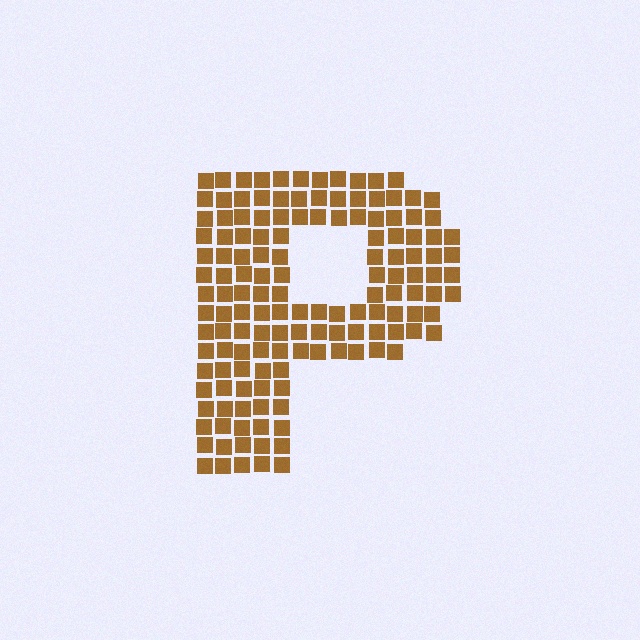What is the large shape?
The large shape is the letter P.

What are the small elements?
The small elements are squares.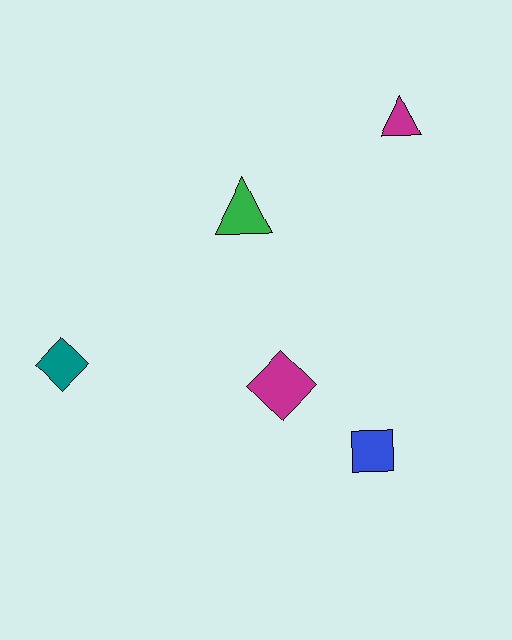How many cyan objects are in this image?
There are no cyan objects.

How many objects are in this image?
There are 5 objects.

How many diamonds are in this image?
There are 2 diamonds.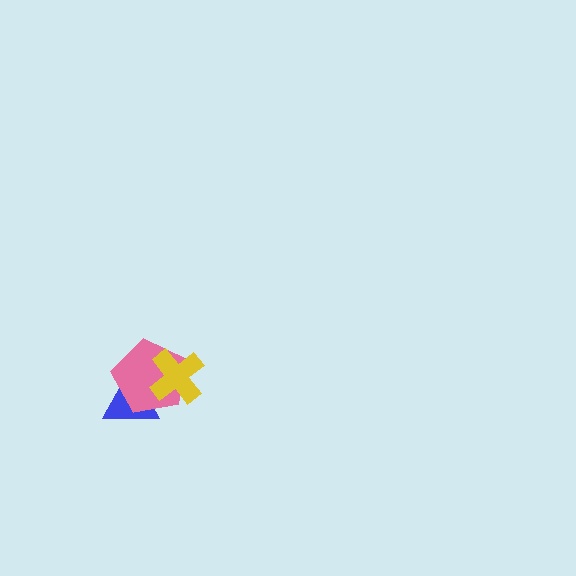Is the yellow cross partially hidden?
No, no other shape covers it.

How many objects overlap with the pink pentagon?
2 objects overlap with the pink pentagon.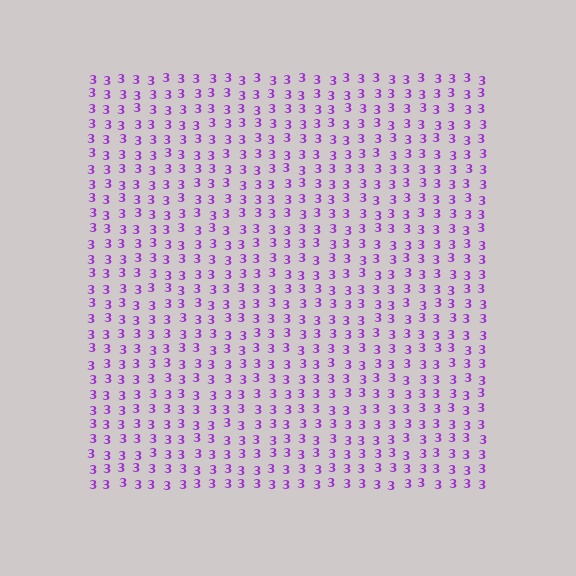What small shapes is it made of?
It is made of small digit 3's.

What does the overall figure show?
The overall figure shows a square.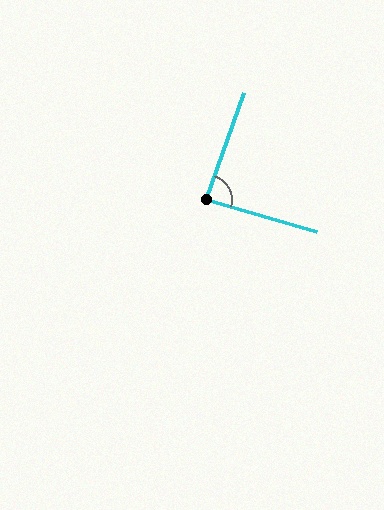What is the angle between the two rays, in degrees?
Approximately 87 degrees.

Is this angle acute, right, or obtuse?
It is approximately a right angle.